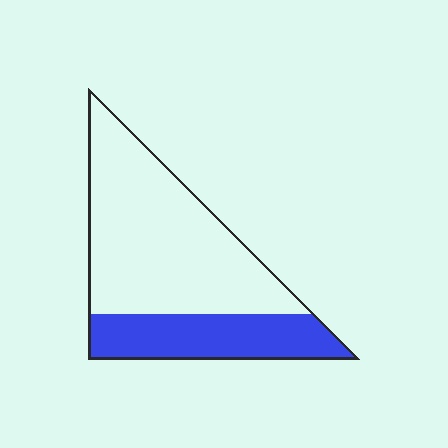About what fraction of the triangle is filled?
About one third (1/3).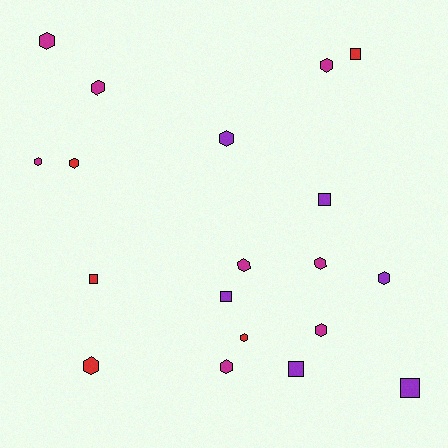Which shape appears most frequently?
Hexagon, with 13 objects.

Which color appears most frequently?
Magenta, with 8 objects.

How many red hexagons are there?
There are 3 red hexagons.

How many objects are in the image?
There are 19 objects.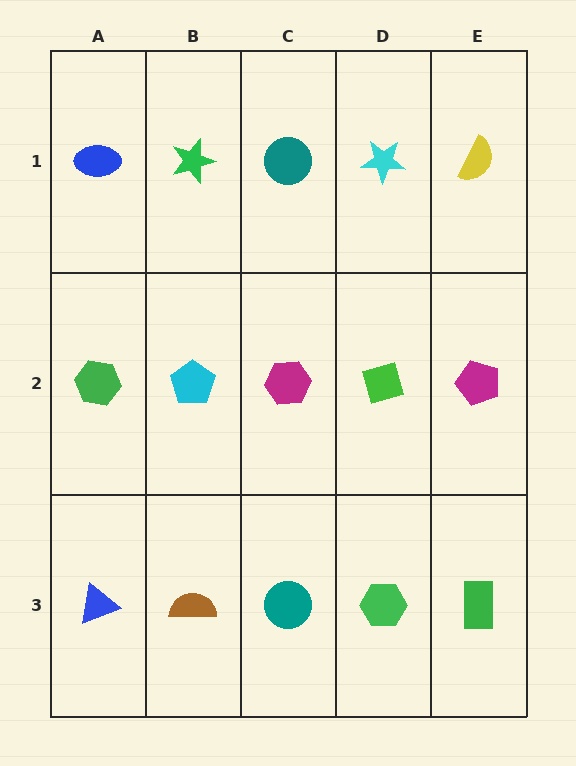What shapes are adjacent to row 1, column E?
A magenta pentagon (row 2, column E), a cyan star (row 1, column D).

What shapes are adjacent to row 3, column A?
A green hexagon (row 2, column A), a brown semicircle (row 3, column B).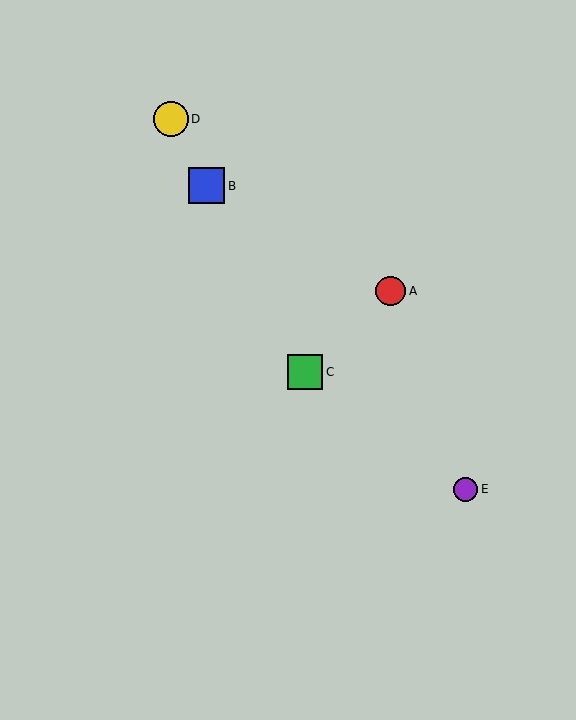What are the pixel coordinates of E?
Object E is at (466, 489).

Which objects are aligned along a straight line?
Objects B, C, D are aligned along a straight line.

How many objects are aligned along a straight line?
3 objects (B, C, D) are aligned along a straight line.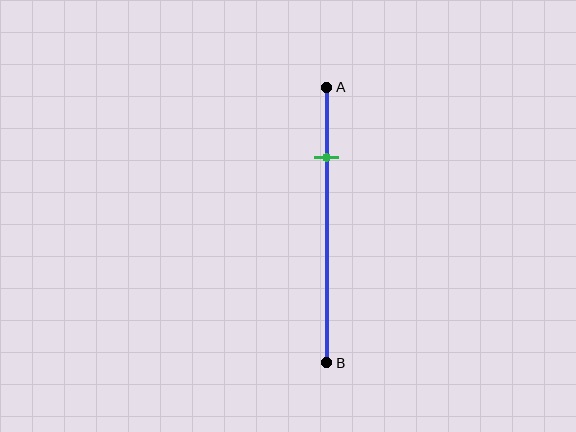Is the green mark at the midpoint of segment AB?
No, the mark is at about 25% from A, not at the 50% midpoint.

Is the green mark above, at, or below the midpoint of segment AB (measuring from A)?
The green mark is above the midpoint of segment AB.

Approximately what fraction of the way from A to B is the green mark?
The green mark is approximately 25% of the way from A to B.